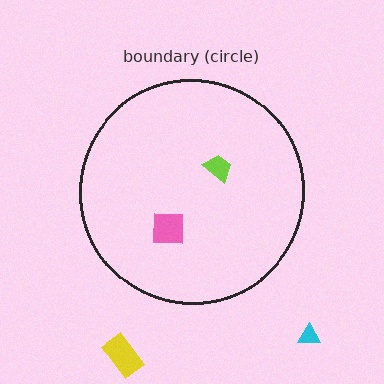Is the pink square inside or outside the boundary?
Inside.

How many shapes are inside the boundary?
2 inside, 2 outside.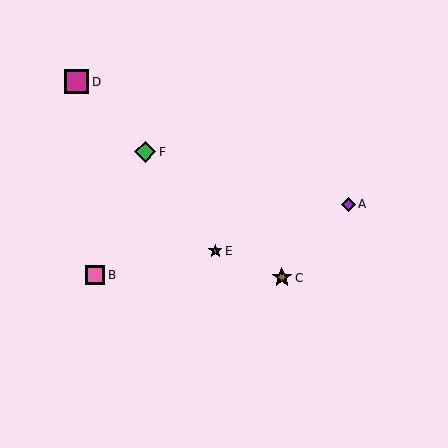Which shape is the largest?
The magenta square (labeled D) is the largest.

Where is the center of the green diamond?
The center of the green diamond is at (145, 152).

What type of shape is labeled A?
Shape A is a purple diamond.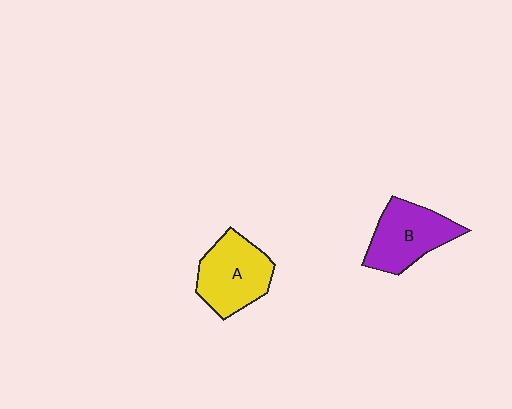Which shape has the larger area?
Shape A (yellow).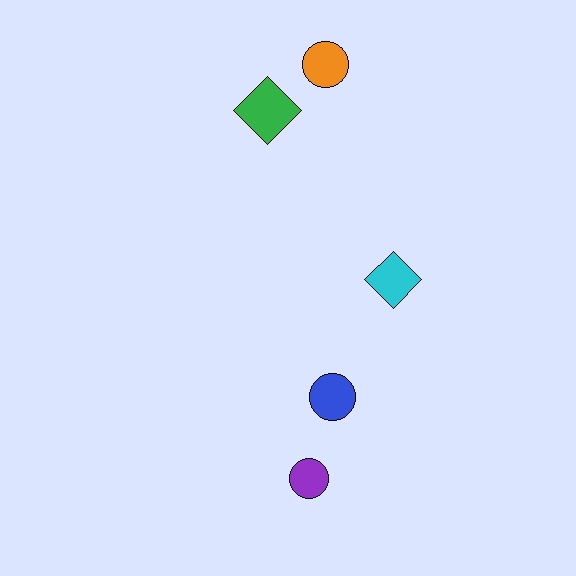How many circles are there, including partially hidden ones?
There are 3 circles.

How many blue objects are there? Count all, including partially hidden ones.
There is 1 blue object.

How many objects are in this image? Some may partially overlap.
There are 5 objects.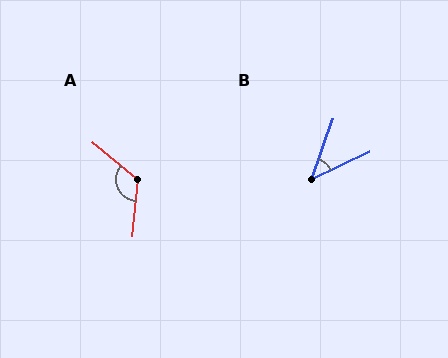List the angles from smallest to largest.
B (45°), A (124°).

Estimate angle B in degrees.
Approximately 45 degrees.